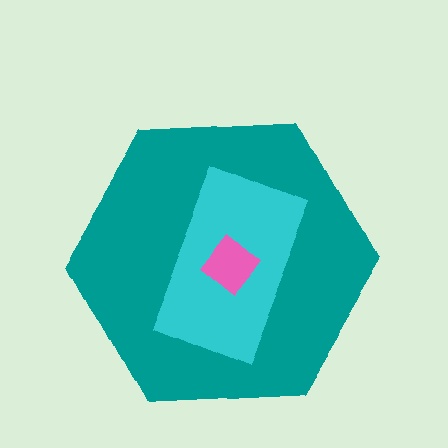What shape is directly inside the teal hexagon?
The cyan rectangle.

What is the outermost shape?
The teal hexagon.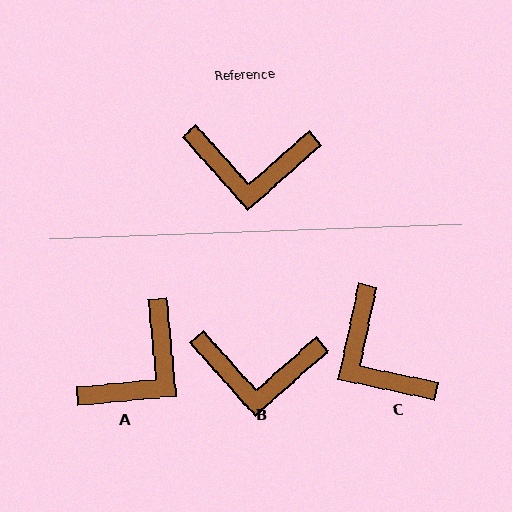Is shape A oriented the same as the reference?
No, it is off by about 54 degrees.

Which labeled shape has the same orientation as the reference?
B.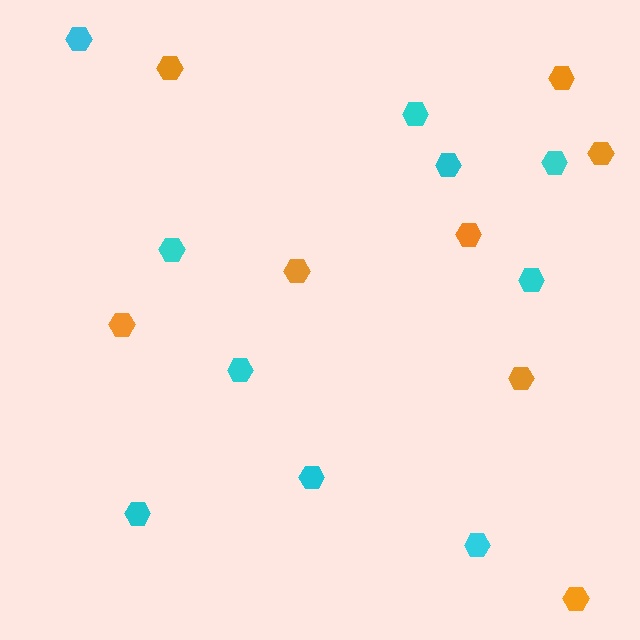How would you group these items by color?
There are 2 groups: one group of cyan hexagons (10) and one group of orange hexagons (8).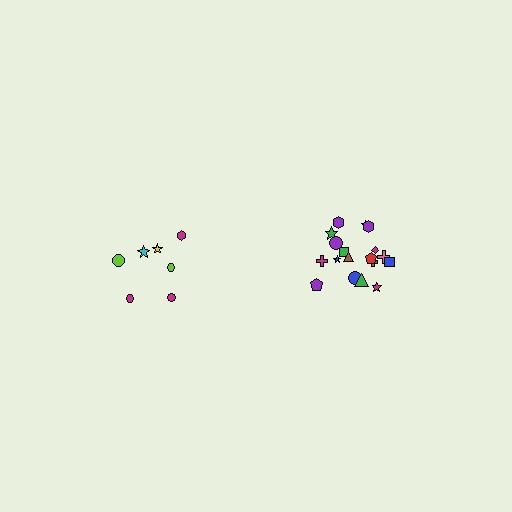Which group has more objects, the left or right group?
The right group.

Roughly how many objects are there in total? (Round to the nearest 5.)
Roughly 25 objects in total.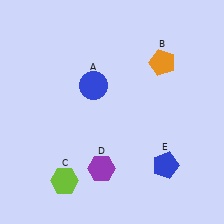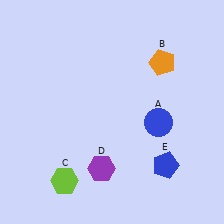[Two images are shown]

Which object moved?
The blue circle (A) moved right.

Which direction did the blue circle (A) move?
The blue circle (A) moved right.